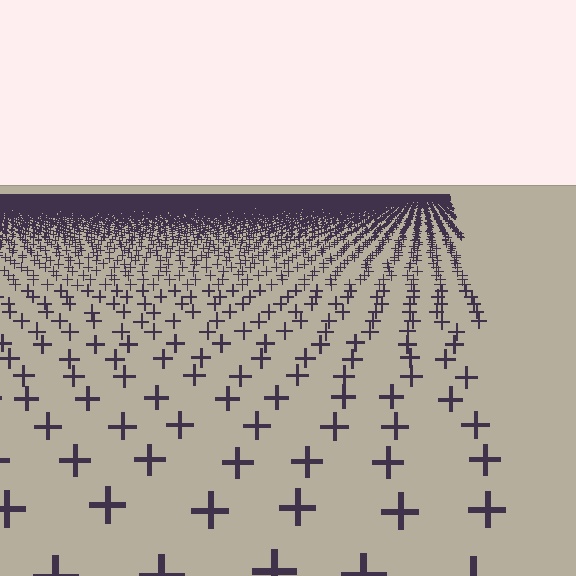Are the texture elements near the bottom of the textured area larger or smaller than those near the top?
Larger. Near the bottom, elements are closer to the viewer and appear at a bigger on-screen size.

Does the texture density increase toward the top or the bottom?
Density increases toward the top.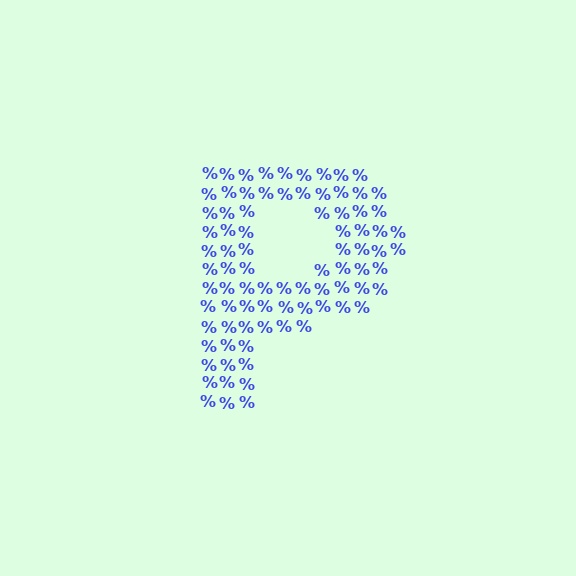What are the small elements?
The small elements are percent signs.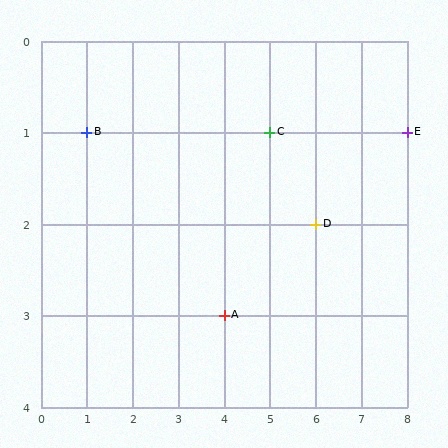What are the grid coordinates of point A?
Point A is at grid coordinates (4, 3).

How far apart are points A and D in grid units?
Points A and D are 2 columns and 1 row apart (about 2.2 grid units diagonally).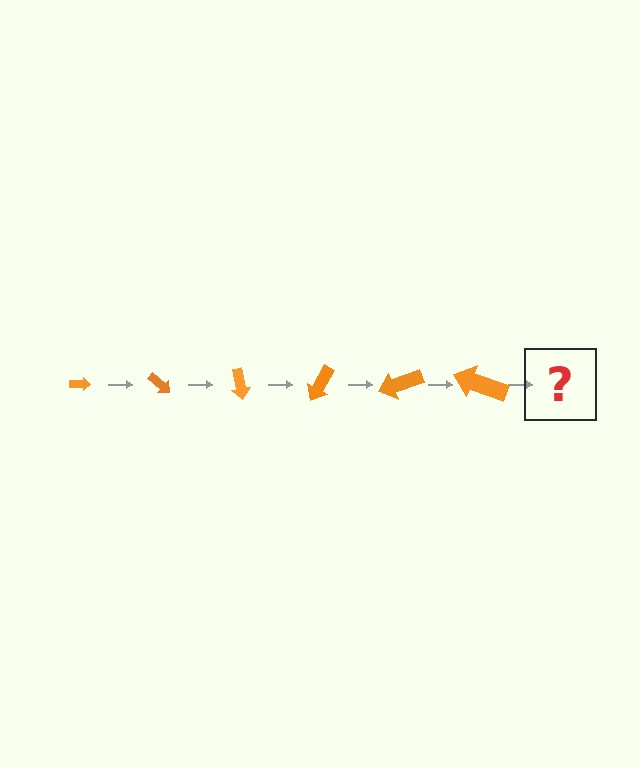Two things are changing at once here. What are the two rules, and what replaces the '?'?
The two rules are that the arrow grows larger each step and it rotates 40 degrees each step. The '?' should be an arrow, larger than the previous one and rotated 240 degrees from the start.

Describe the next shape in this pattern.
It should be an arrow, larger than the previous one and rotated 240 degrees from the start.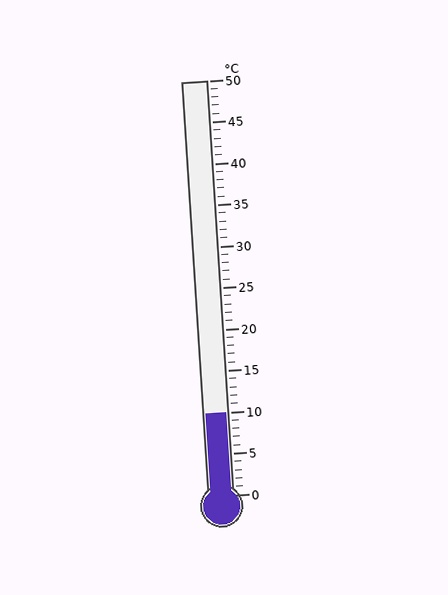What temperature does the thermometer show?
The thermometer shows approximately 10°C.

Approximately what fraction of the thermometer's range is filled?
The thermometer is filled to approximately 20% of its range.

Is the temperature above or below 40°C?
The temperature is below 40°C.